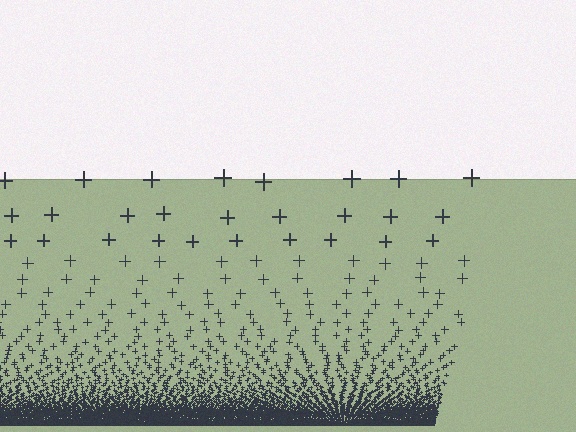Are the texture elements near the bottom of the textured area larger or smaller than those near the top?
Smaller. The gradient is inverted — elements near the bottom are smaller and denser.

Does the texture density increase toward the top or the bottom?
Density increases toward the bottom.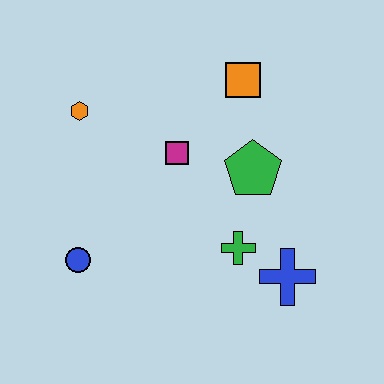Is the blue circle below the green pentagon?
Yes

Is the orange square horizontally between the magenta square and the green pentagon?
Yes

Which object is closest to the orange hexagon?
The magenta square is closest to the orange hexagon.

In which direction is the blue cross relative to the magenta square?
The blue cross is below the magenta square.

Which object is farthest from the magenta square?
The blue cross is farthest from the magenta square.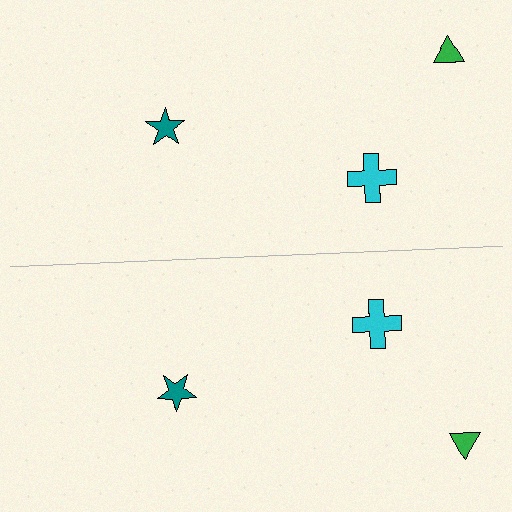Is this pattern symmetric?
Yes, this pattern has bilateral (reflection) symmetry.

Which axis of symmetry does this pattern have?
The pattern has a horizontal axis of symmetry running through the center of the image.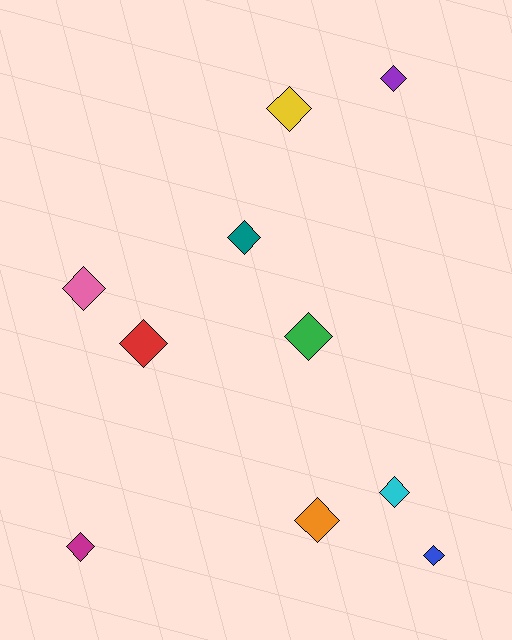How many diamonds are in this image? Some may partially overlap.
There are 10 diamonds.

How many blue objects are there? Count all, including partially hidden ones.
There is 1 blue object.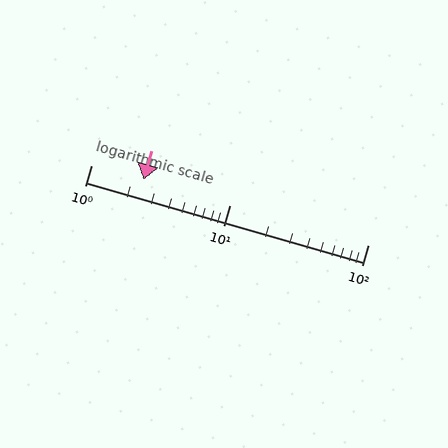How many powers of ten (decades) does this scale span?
The scale spans 2 decades, from 1 to 100.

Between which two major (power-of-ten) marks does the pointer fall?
The pointer is between 1 and 10.